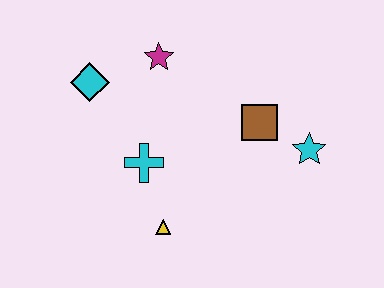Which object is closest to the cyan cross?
The yellow triangle is closest to the cyan cross.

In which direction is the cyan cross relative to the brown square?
The cyan cross is to the left of the brown square.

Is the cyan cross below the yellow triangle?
No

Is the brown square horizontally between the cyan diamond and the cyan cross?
No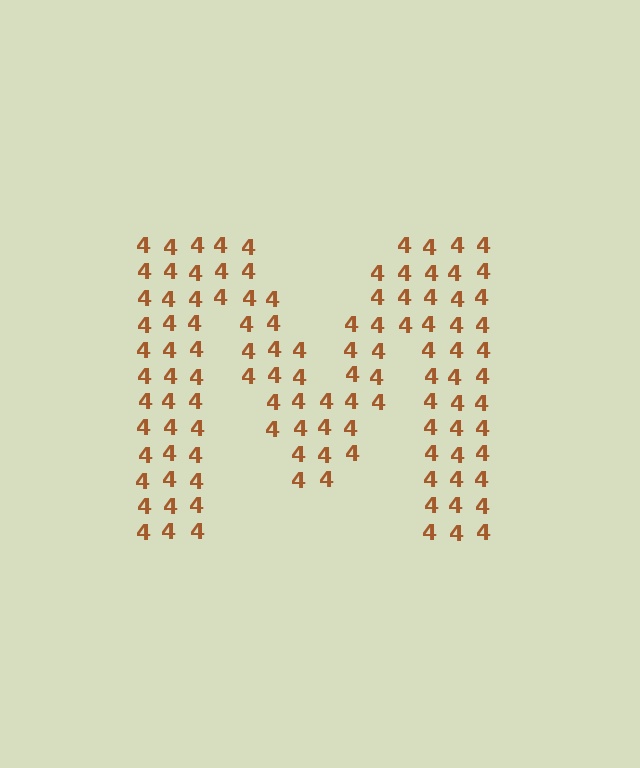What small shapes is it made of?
It is made of small digit 4's.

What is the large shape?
The large shape is the letter M.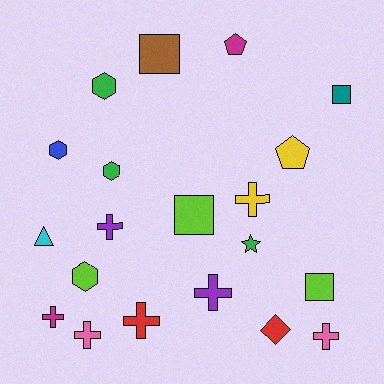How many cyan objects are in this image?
There is 1 cyan object.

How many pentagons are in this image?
There are 2 pentagons.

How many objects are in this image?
There are 20 objects.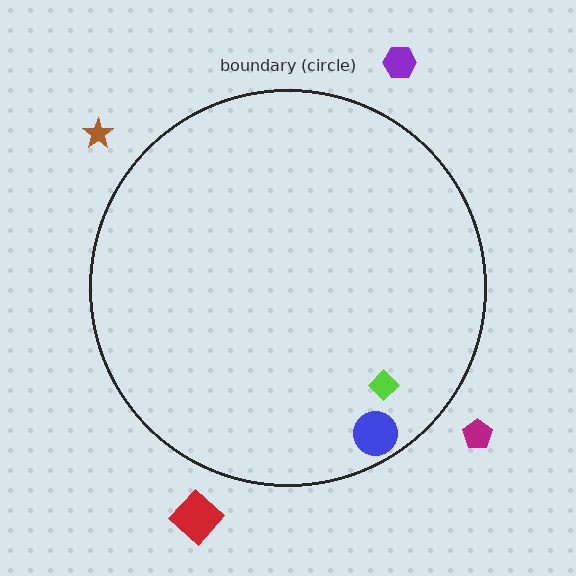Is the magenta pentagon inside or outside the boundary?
Outside.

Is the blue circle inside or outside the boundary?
Inside.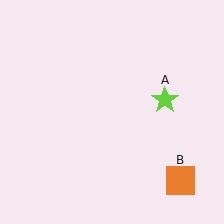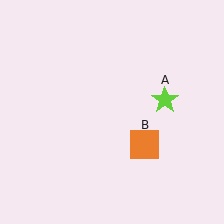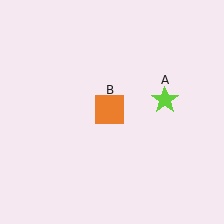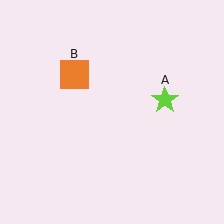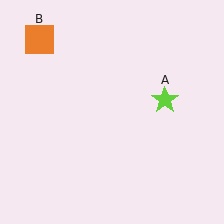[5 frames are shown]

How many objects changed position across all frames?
1 object changed position: orange square (object B).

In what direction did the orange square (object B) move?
The orange square (object B) moved up and to the left.